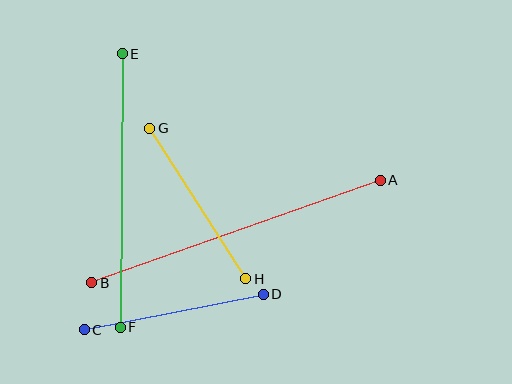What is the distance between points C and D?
The distance is approximately 183 pixels.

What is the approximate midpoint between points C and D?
The midpoint is at approximately (174, 312) pixels.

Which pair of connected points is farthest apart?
Points A and B are farthest apart.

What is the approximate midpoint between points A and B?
The midpoint is at approximately (236, 232) pixels.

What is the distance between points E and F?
The distance is approximately 274 pixels.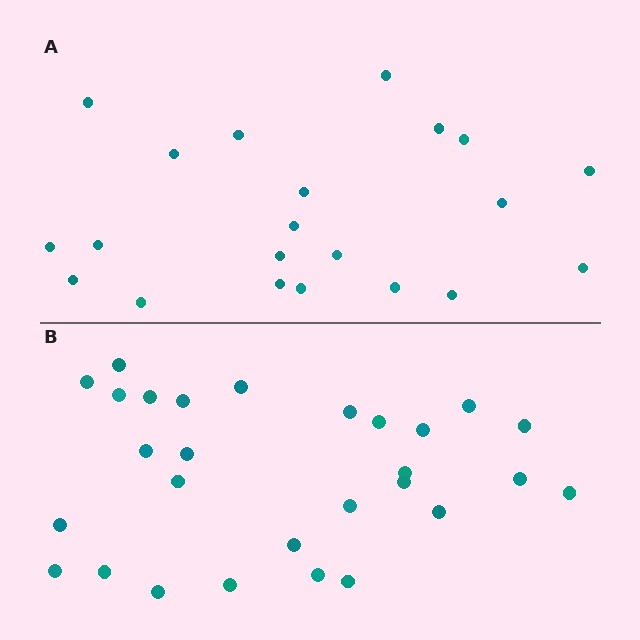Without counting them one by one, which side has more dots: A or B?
Region B (the bottom region) has more dots.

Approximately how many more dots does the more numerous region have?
Region B has roughly 8 or so more dots than region A.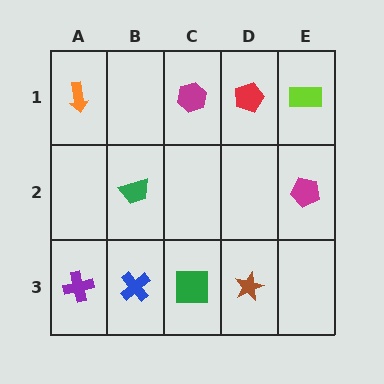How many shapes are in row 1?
4 shapes.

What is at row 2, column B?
A green trapezoid.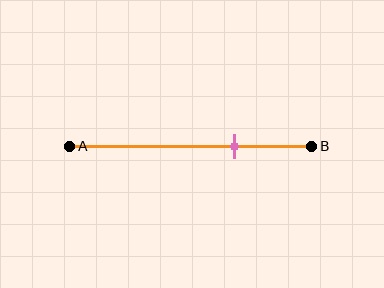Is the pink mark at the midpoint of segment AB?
No, the mark is at about 70% from A, not at the 50% midpoint.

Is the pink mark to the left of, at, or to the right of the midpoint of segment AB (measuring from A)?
The pink mark is to the right of the midpoint of segment AB.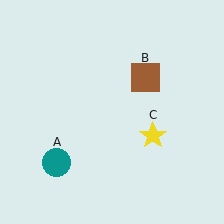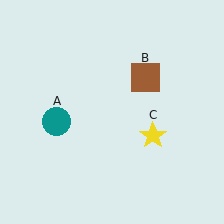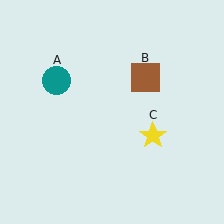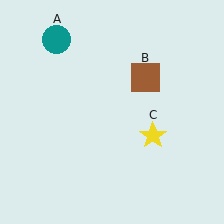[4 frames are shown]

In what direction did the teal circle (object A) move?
The teal circle (object A) moved up.